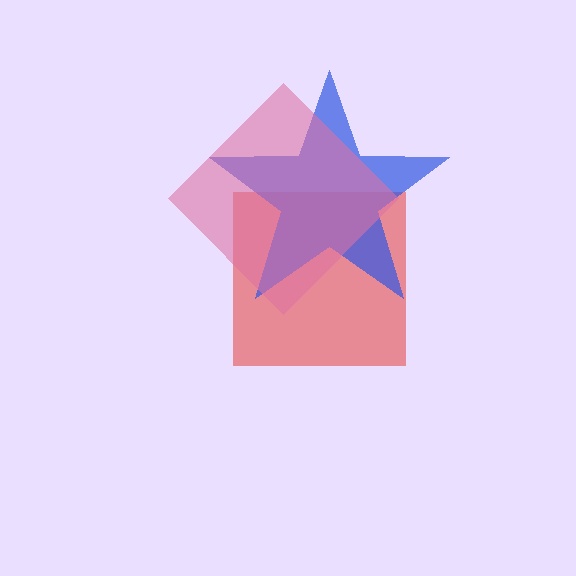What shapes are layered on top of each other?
The layered shapes are: a red square, a blue star, a pink diamond.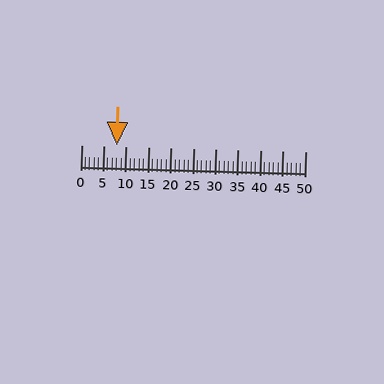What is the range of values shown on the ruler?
The ruler shows values from 0 to 50.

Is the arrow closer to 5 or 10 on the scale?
The arrow is closer to 10.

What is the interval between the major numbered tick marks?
The major tick marks are spaced 5 units apart.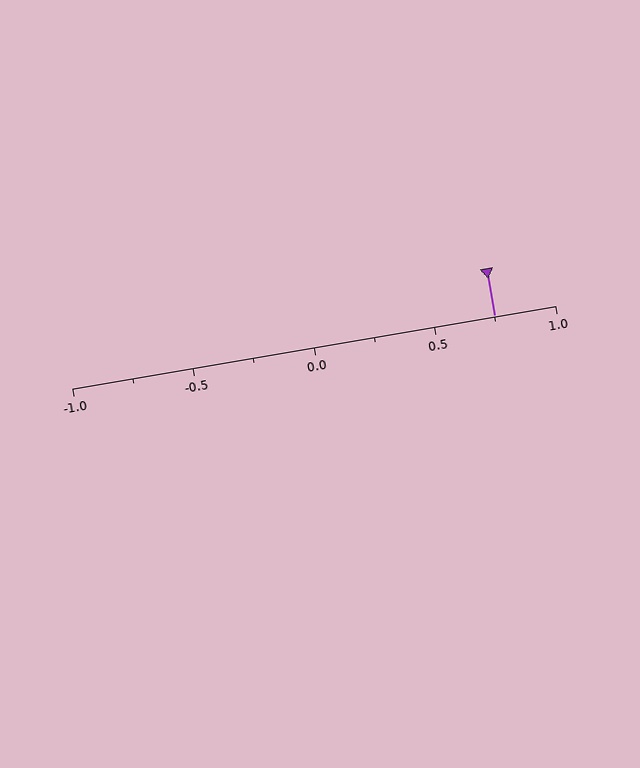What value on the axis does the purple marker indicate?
The marker indicates approximately 0.75.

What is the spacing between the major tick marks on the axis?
The major ticks are spaced 0.5 apart.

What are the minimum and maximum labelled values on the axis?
The axis runs from -1.0 to 1.0.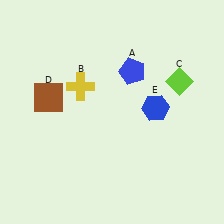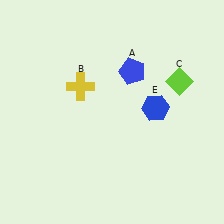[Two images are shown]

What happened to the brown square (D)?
The brown square (D) was removed in Image 2. It was in the top-left area of Image 1.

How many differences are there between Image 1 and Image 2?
There is 1 difference between the two images.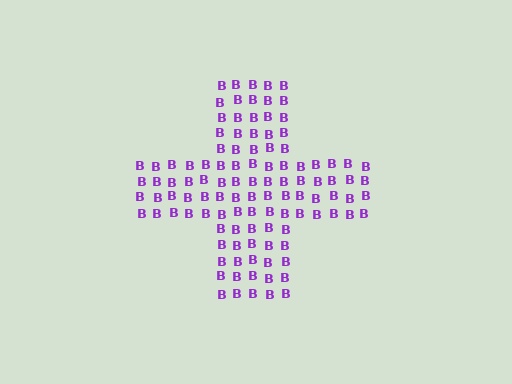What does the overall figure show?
The overall figure shows a cross.